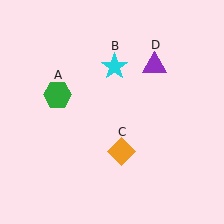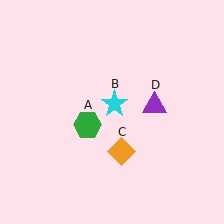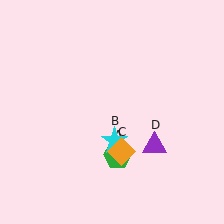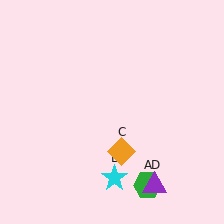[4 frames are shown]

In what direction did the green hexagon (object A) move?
The green hexagon (object A) moved down and to the right.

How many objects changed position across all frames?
3 objects changed position: green hexagon (object A), cyan star (object B), purple triangle (object D).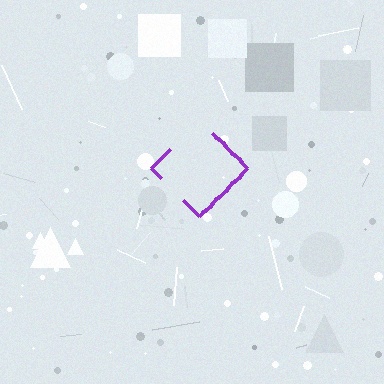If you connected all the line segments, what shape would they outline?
They would outline a diamond.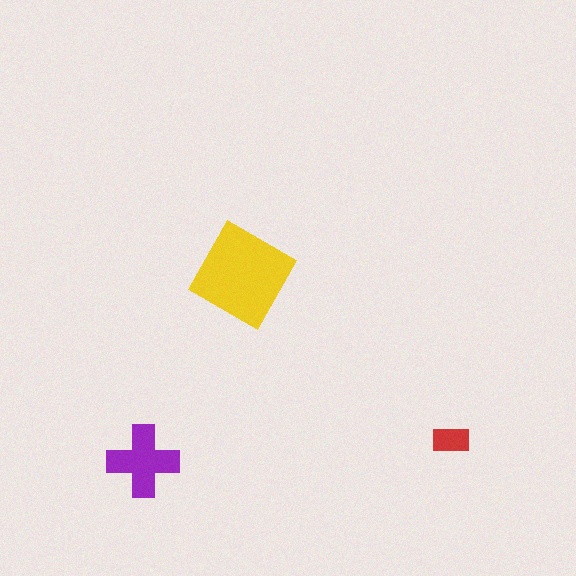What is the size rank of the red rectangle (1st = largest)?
3rd.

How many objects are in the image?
There are 3 objects in the image.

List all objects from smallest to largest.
The red rectangle, the purple cross, the yellow square.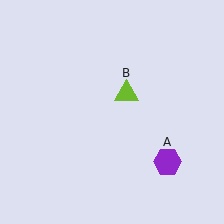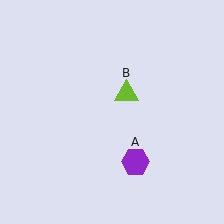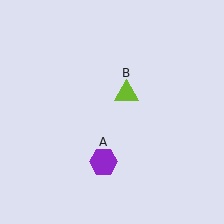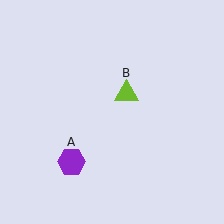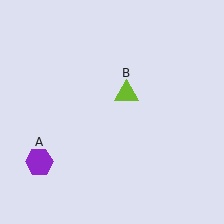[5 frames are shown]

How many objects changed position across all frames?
1 object changed position: purple hexagon (object A).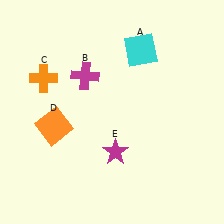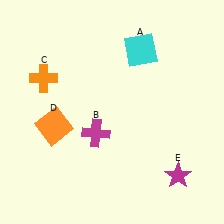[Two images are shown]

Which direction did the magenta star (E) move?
The magenta star (E) moved right.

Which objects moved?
The objects that moved are: the magenta cross (B), the magenta star (E).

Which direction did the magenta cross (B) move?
The magenta cross (B) moved down.